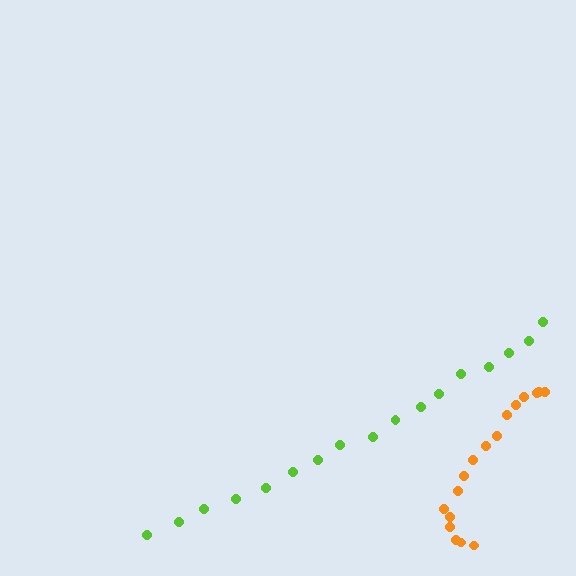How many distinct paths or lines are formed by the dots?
There are 2 distinct paths.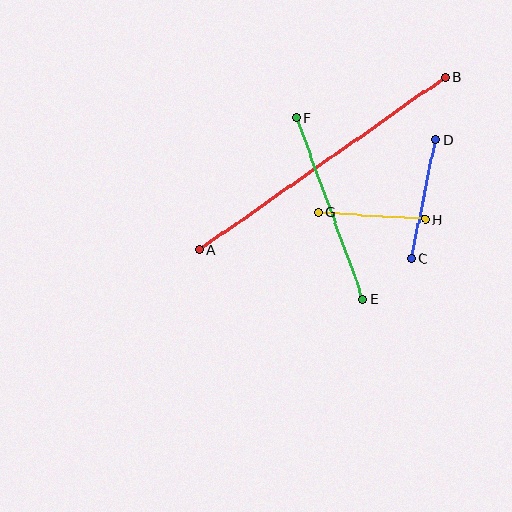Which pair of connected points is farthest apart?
Points A and B are farthest apart.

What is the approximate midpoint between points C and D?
The midpoint is at approximately (423, 199) pixels.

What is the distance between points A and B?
The distance is approximately 300 pixels.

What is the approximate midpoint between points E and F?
The midpoint is at approximately (330, 208) pixels.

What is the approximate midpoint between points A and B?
The midpoint is at approximately (322, 164) pixels.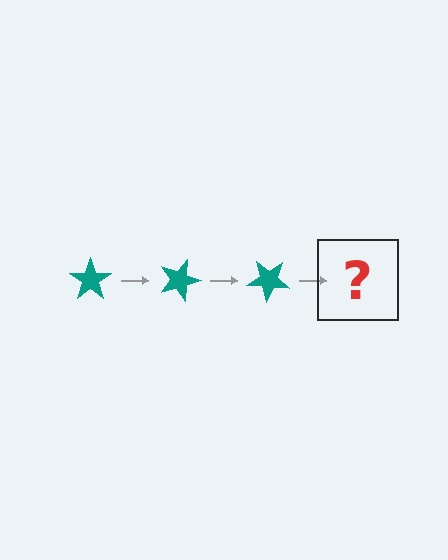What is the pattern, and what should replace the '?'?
The pattern is that the star rotates 20 degrees each step. The '?' should be a teal star rotated 60 degrees.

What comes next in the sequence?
The next element should be a teal star rotated 60 degrees.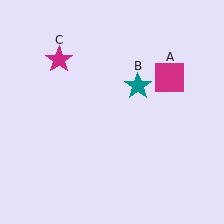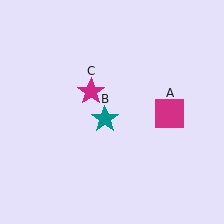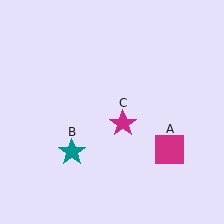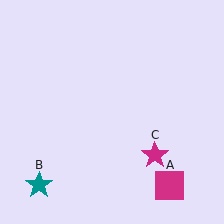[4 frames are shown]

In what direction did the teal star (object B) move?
The teal star (object B) moved down and to the left.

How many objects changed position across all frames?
3 objects changed position: magenta square (object A), teal star (object B), magenta star (object C).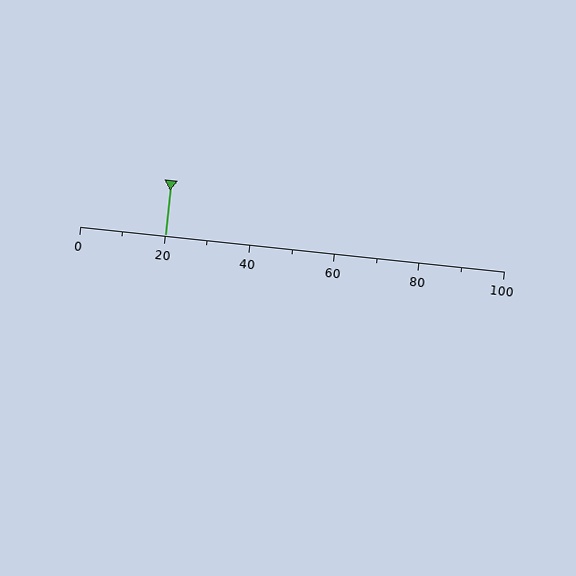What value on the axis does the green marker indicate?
The marker indicates approximately 20.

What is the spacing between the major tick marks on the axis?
The major ticks are spaced 20 apart.